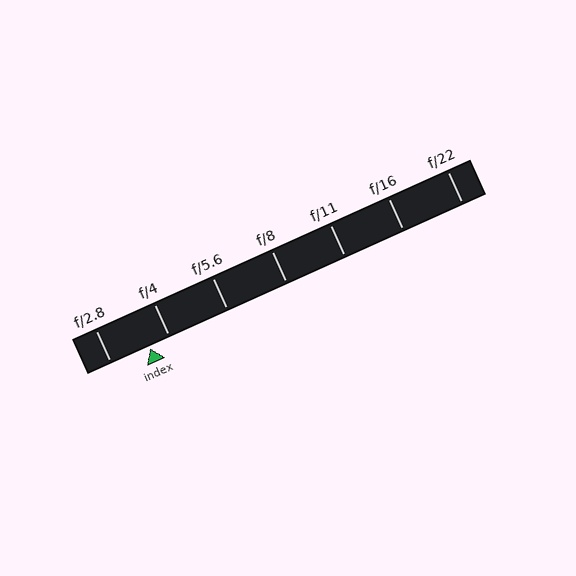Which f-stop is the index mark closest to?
The index mark is closest to f/4.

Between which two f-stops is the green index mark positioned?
The index mark is between f/2.8 and f/4.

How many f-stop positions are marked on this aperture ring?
There are 7 f-stop positions marked.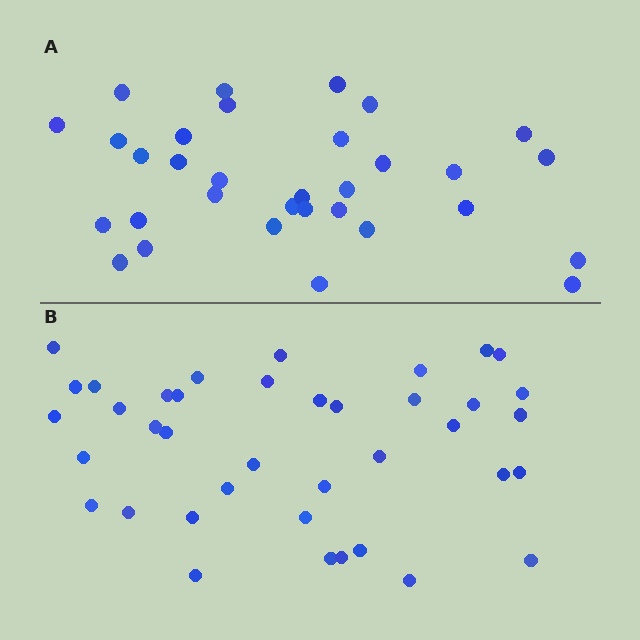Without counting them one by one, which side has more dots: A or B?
Region B (the bottom region) has more dots.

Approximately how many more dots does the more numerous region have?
Region B has roughly 8 or so more dots than region A.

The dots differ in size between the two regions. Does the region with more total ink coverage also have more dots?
No. Region A has more total ink coverage because its dots are larger, but region B actually contains more individual dots. Total area can be misleading — the number of items is what matters here.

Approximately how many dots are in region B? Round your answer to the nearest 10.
About 40 dots. (The exact count is 39, which rounds to 40.)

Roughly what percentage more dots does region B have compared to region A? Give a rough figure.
About 20% more.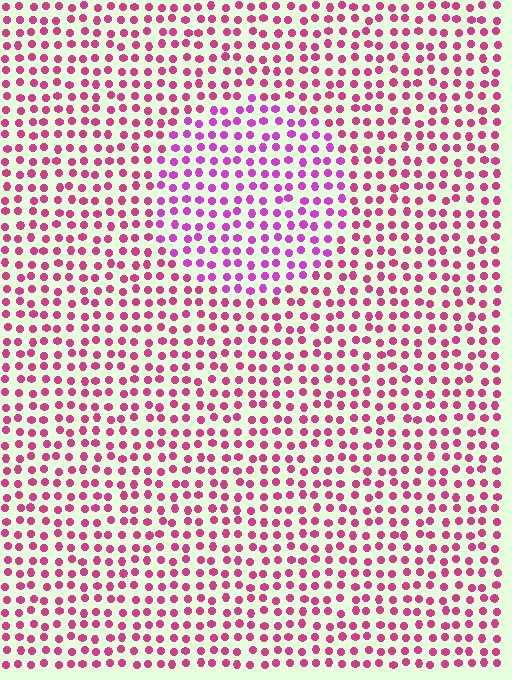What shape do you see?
I see a circle.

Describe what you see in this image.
The image is filled with small magenta elements in a uniform arrangement. A circle-shaped region is visible where the elements are tinted to a slightly different hue, forming a subtle color boundary.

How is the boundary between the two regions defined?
The boundary is defined purely by a slight shift in hue (about 28 degrees). Spacing, size, and orientation are identical on both sides.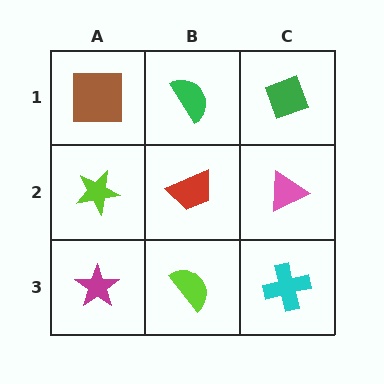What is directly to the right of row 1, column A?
A green semicircle.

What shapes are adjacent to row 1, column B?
A red trapezoid (row 2, column B), a brown square (row 1, column A), a green diamond (row 1, column C).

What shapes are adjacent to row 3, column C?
A pink triangle (row 2, column C), a lime semicircle (row 3, column B).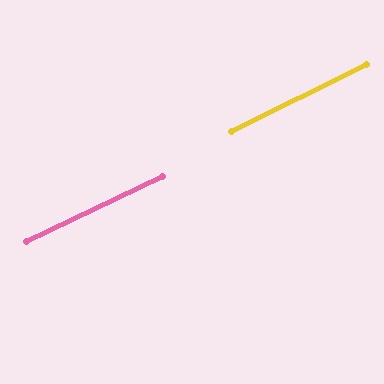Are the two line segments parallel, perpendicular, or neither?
Parallel — their directions differ by only 1.1°.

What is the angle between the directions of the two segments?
Approximately 1 degree.